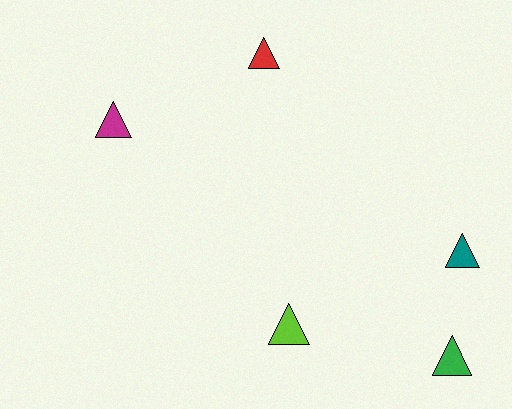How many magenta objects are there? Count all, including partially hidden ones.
There is 1 magenta object.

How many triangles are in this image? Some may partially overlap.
There are 5 triangles.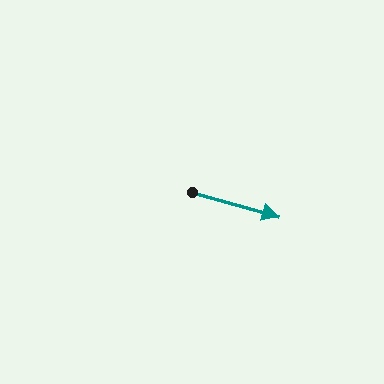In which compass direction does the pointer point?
East.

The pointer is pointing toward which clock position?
Roughly 4 o'clock.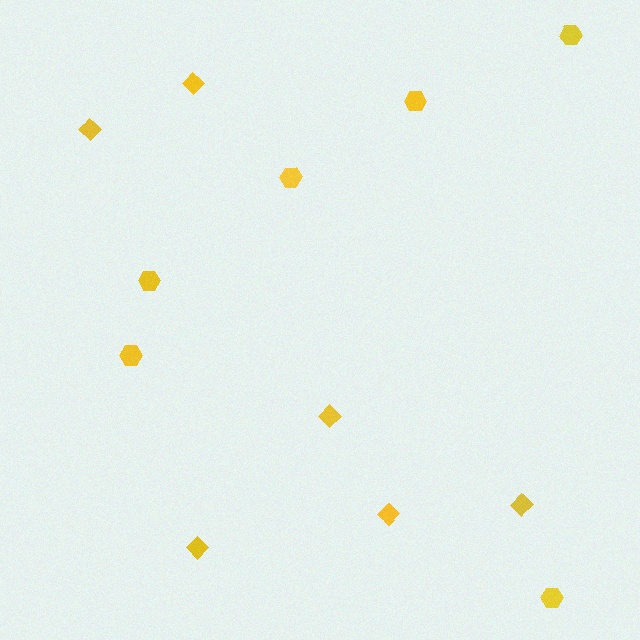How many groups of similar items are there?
There are 2 groups: one group of diamonds (6) and one group of hexagons (6).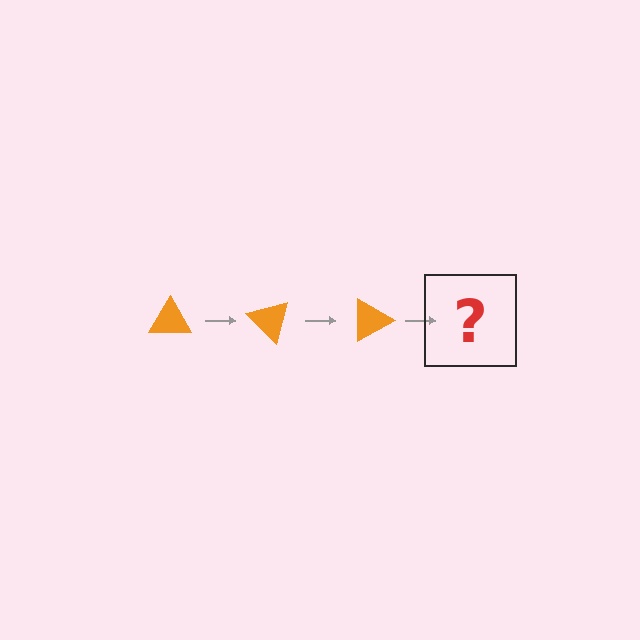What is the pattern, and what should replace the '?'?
The pattern is that the triangle rotates 45 degrees each step. The '?' should be an orange triangle rotated 135 degrees.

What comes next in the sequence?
The next element should be an orange triangle rotated 135 degrees.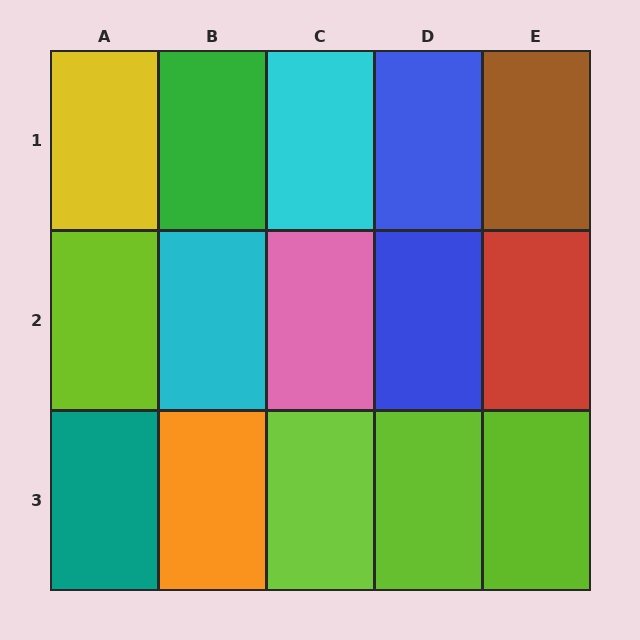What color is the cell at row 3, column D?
Lime.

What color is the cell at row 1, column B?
Green.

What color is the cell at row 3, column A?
Teal.